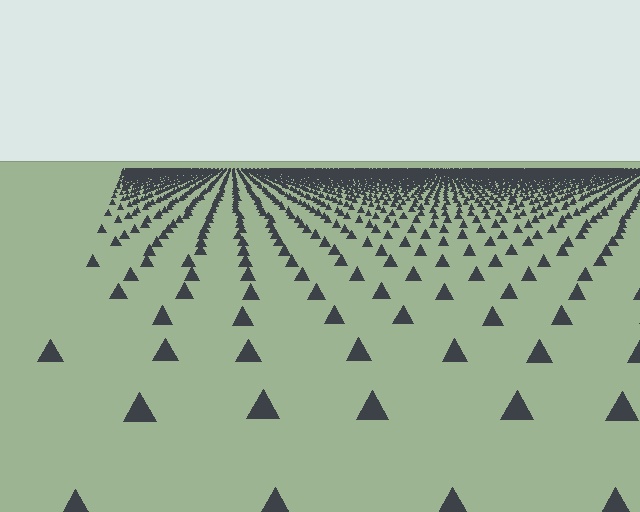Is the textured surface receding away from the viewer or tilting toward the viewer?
The surface is receding away from the viewer. Texture elements get smaller and denser toward the top.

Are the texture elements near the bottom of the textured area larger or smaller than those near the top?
Larger. Near the bottom, elements are closer to the viewer and appear at a bigger on-screen size.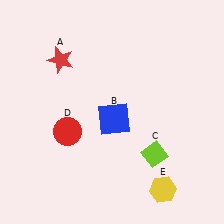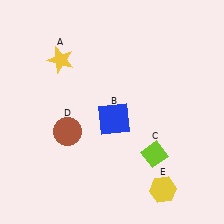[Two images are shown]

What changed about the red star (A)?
In Image 1, A is red. In Image 2, it changed to yellow.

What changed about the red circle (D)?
In Image 1, D is red. In Image 2, it changed to brown.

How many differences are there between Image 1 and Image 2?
There are 2 differences between the two images.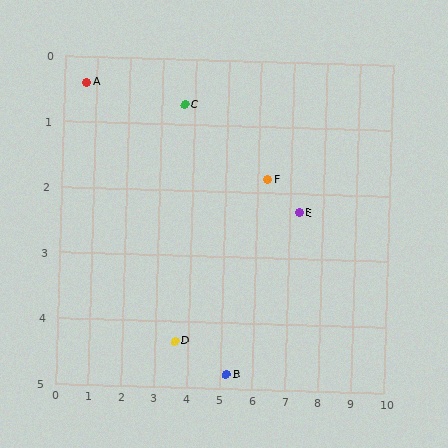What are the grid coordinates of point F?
Point F is at approximately (6.3, 1.8).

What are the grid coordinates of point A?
Point A is at approximately (0.7, 0.4).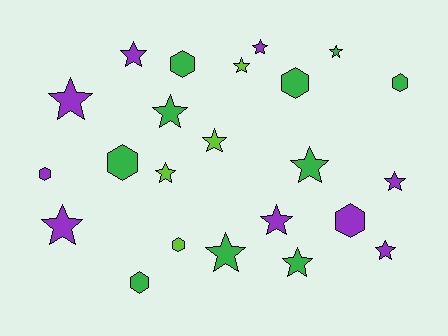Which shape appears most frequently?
Star, with 15 objects.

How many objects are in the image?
There are 23 objects.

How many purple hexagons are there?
There are 2 purple hexagons.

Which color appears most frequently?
Green, with 10 objects.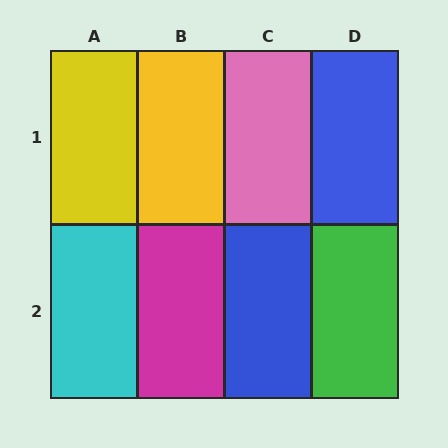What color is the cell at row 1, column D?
Blue.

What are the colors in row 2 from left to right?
Cyan, magenta, blue, green.